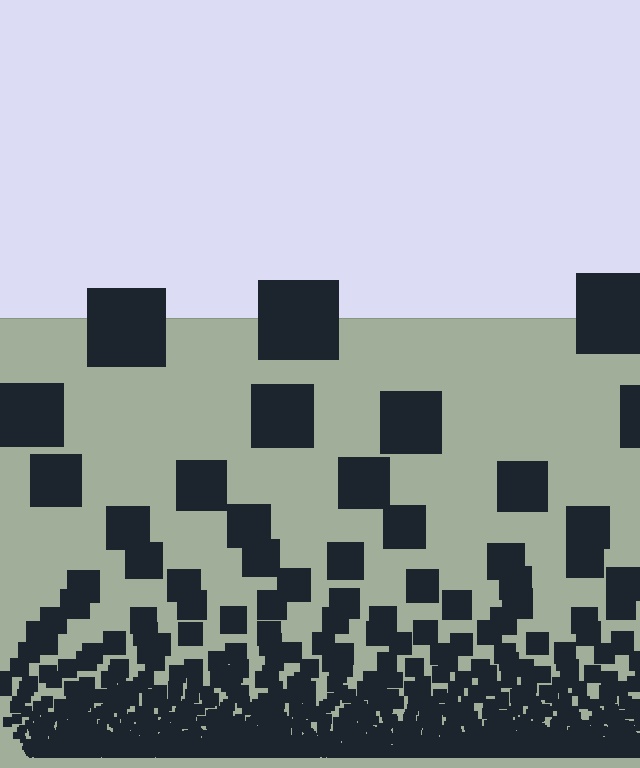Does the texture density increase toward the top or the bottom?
Density increases toward the bottom.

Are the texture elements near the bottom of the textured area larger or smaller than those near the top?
Smaller. The gradient is inverted — elements near the bottom are smaller and denser.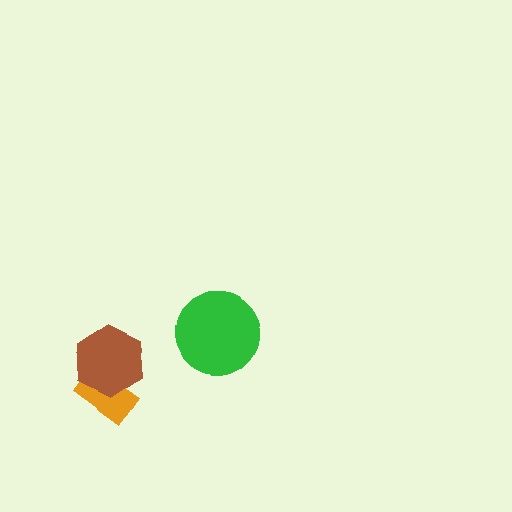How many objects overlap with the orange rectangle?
1 object overlaps with the orange rectangle.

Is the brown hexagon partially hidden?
No, no other shape covers it.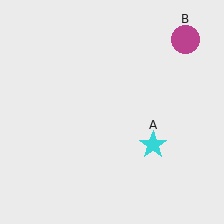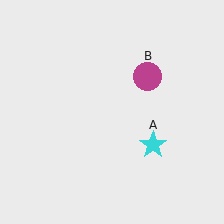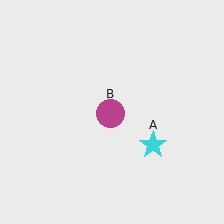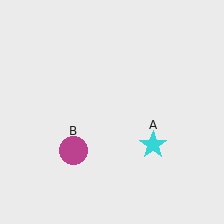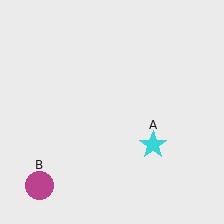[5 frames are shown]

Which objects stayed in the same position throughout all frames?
Cyan star (object A) remained stationary.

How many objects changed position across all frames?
1 object changed position: magenta circle (object B).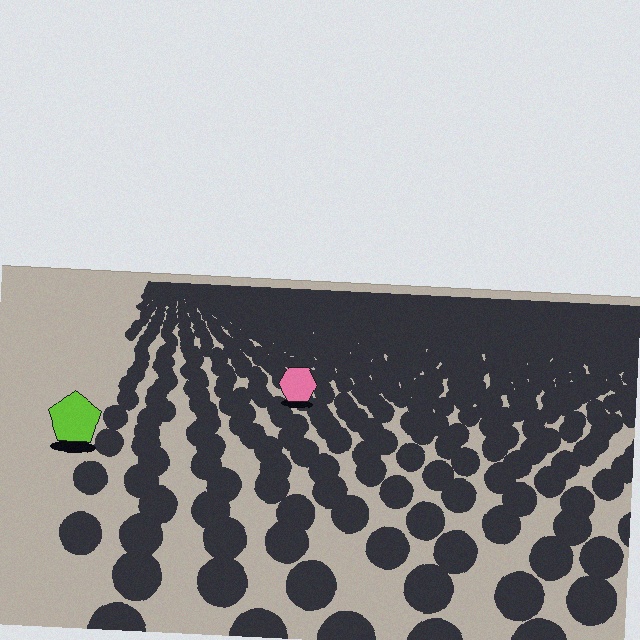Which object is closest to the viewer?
The lime pentagon is closest. The texture marks near it are larger and more spread out.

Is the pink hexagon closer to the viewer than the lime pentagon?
No. The lime pentagon is closer — you can tell from the texture gradient: the ground texture is coarser near it.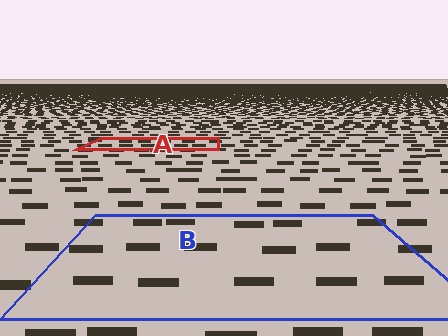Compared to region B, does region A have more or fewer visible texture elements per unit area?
Region A has more texture elements per unit area — they are packed more densely because it is farther away.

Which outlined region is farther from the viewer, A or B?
Region A is farther from the viewer — the texture elements inside it appear smaller and more densely packed.